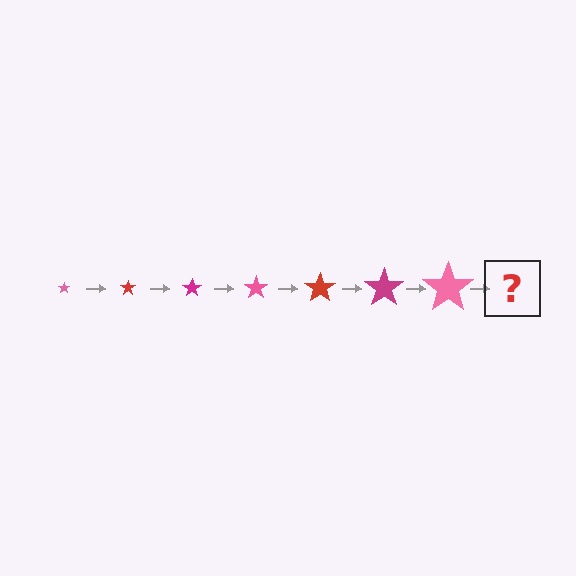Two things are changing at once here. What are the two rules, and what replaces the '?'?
The two rules are that the star grows larger each step and the color cycles through pink, red, and magenta. The '?' should be a red star, larger than the previous one.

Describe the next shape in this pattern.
It should be a red star, larger than the previous one.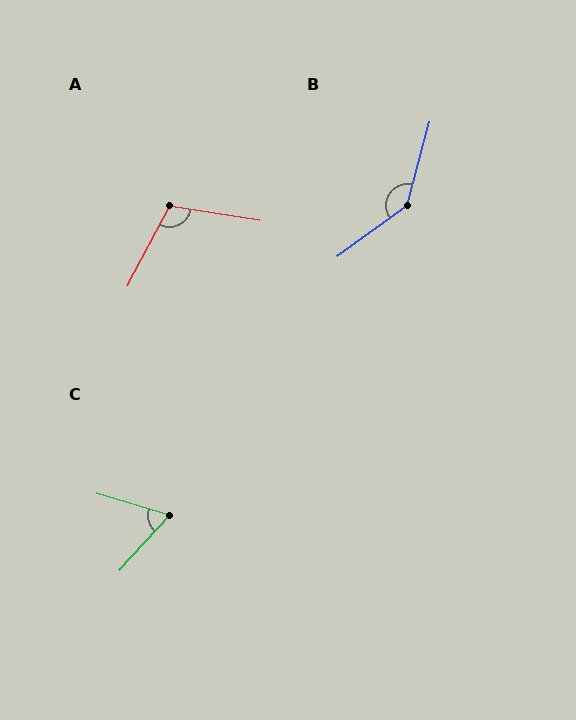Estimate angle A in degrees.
Approximately 109 degrees.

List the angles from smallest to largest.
C (64°), A (109°), B (141°).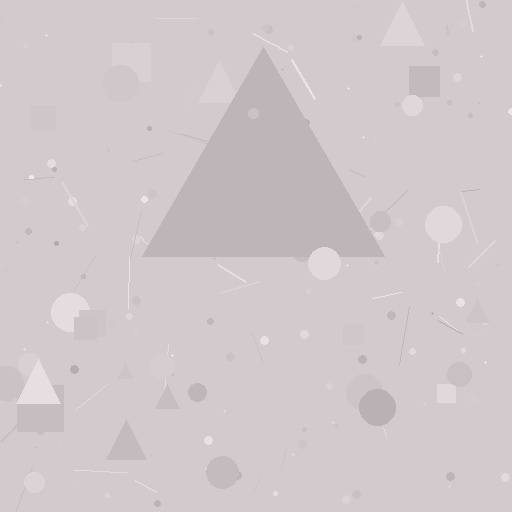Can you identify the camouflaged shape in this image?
The camouflaged shape is a triangle.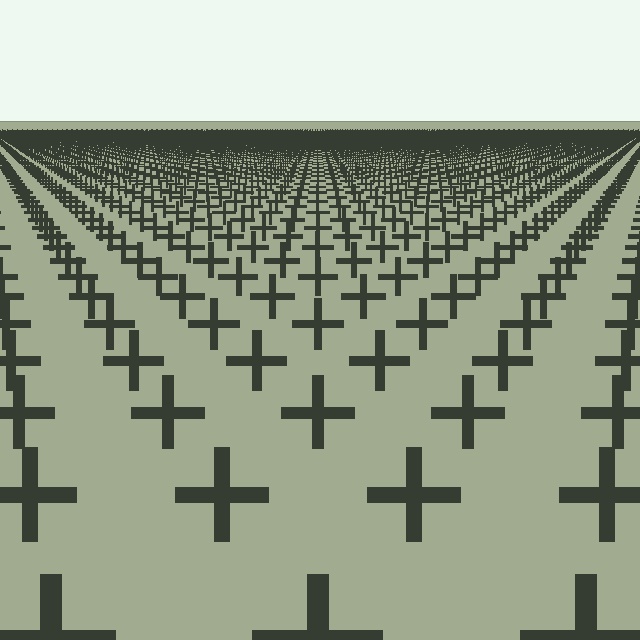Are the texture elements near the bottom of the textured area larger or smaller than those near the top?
Larger. Near the bottom, elements are closer to the viewer and appear at a bigger on-screen size.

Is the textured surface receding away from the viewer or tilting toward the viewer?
The surface is receding away from the viewer. Texture elements get smaller and denser toward the top.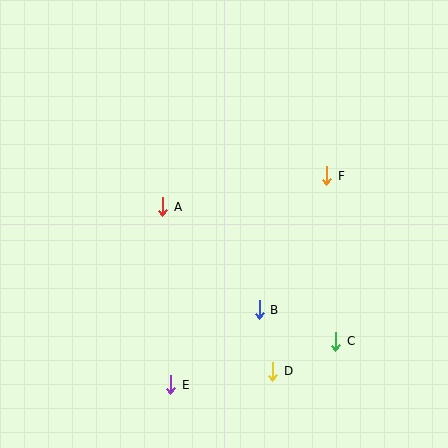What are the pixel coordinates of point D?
Point D is at (273, 371).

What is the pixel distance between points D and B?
The distance between D and B is 63 pixels.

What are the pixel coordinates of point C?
Point C is at (336, 341).